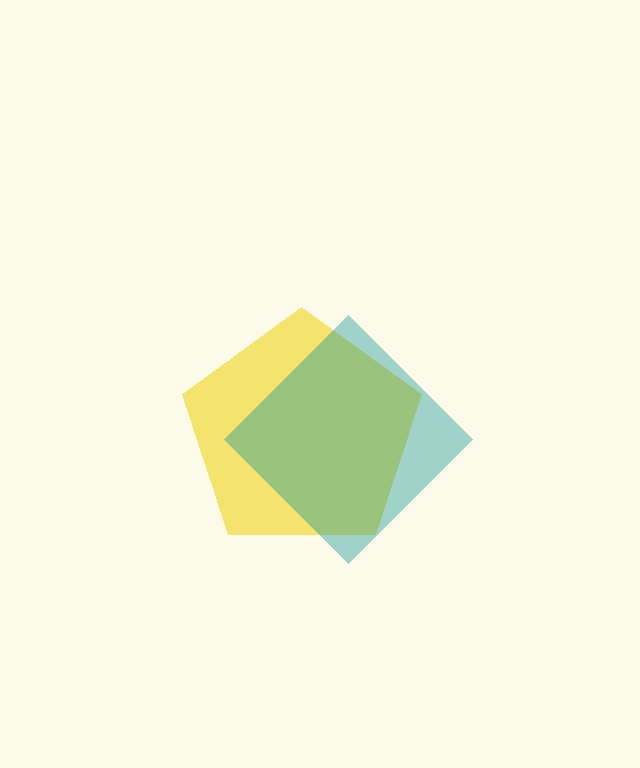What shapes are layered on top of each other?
The layered shapes are: a yellow pentagon, a teal diamond.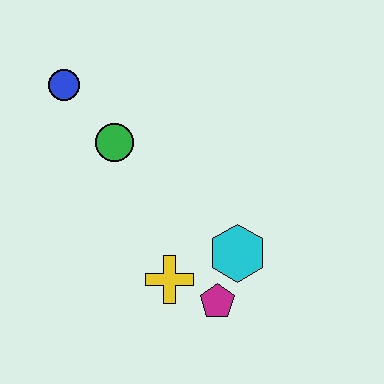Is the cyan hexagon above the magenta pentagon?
Yes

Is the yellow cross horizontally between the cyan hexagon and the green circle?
Yes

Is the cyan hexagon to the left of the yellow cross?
No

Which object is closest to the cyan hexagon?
The magenta pentagon is closest to the cyan hexagon.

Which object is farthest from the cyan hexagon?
The blue circle is farthest from the cyan hexagon.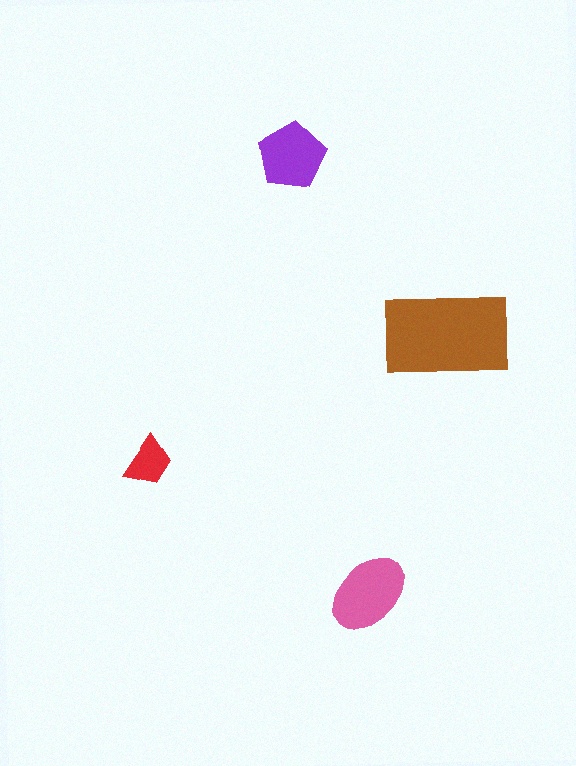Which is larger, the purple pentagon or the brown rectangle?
The brown rectangle.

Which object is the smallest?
The red trapezoid.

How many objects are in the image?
There are 4 objects in the image.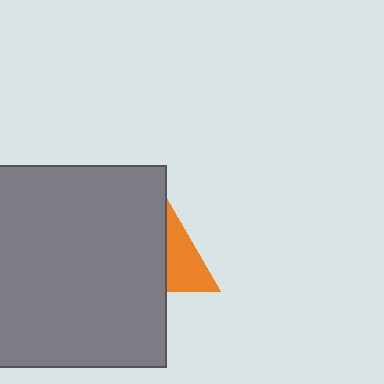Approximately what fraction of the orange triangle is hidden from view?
Roughly 58% of the orange triangle is hidden behind the gray square.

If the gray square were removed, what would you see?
You would see the complete orange triangle.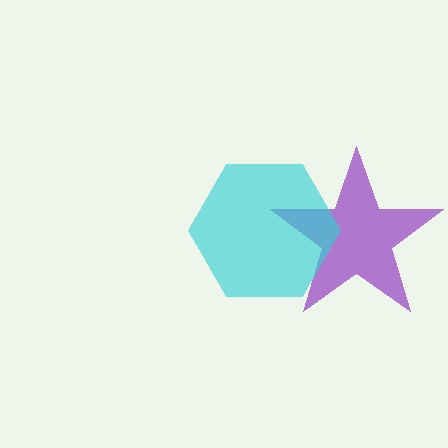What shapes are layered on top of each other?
The layered shapes are: a purple star, a cyan hexagon.